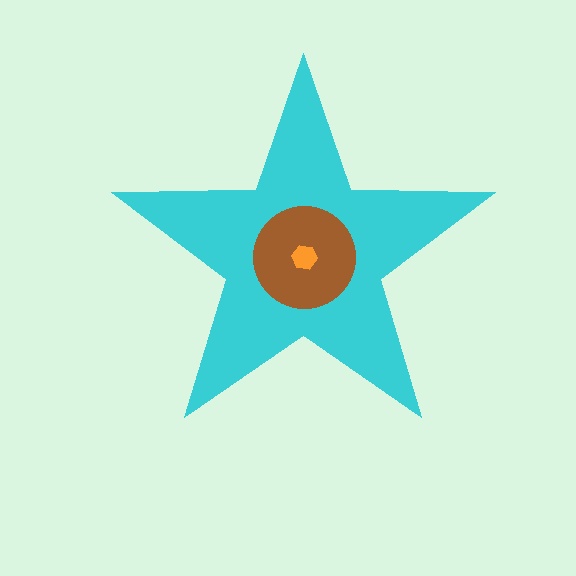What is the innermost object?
The orange hexagon.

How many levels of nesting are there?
3.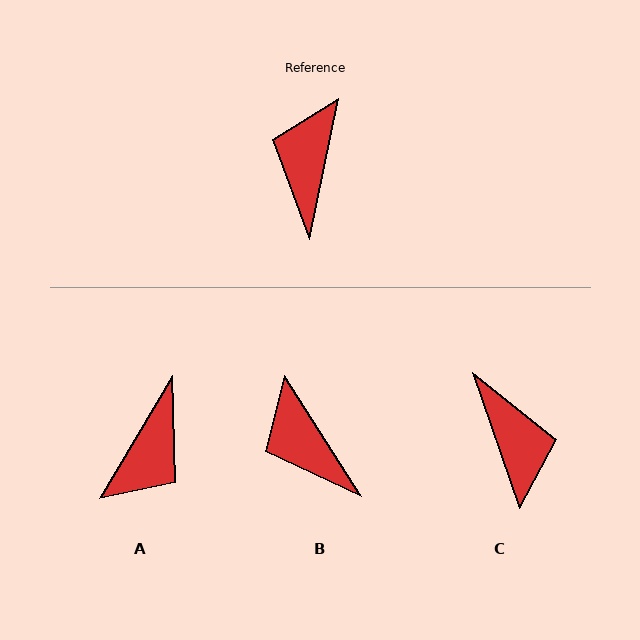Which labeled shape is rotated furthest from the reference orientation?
A, about 161 degrees away.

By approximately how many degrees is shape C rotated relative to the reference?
Approximately 149 degrees clockwise.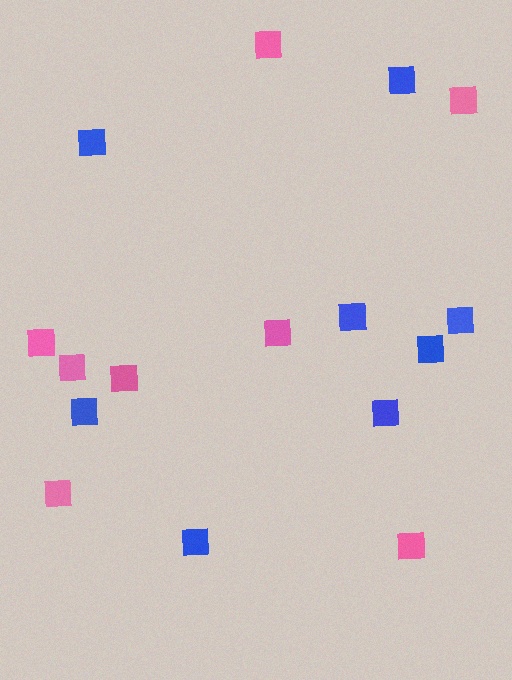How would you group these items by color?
There are 2 groups: one group of blue squares (8) and one group of pink squares (8).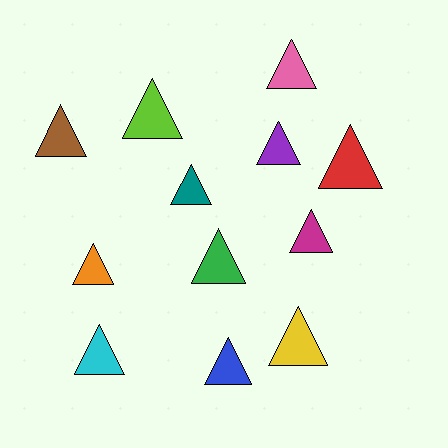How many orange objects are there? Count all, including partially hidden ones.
There is 1 orange object.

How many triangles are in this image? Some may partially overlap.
There are 12 triangles.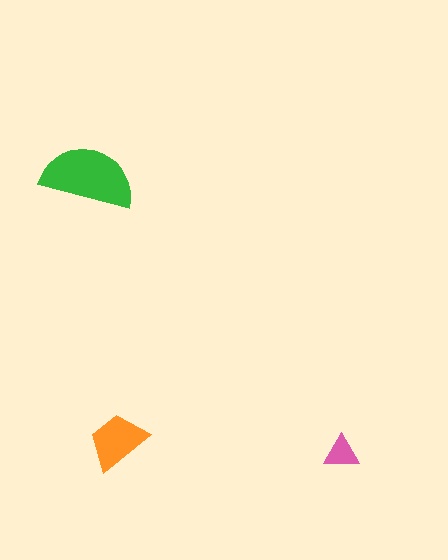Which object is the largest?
The green semicircle.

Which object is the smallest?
The pink triangle.